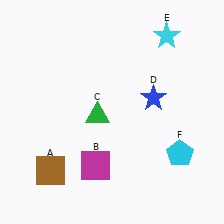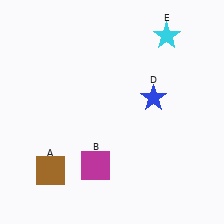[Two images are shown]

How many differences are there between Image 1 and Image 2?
There are 2 differences between the two images.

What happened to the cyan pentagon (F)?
The cyan pentagon (F) was removed in Image 2. It was in the bottom-right area of Image 1.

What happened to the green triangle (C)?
The green triangle (C) was removed in Image 2. It was in the bottom-left area of Image 1.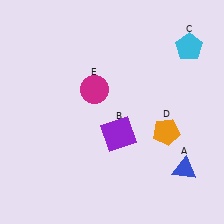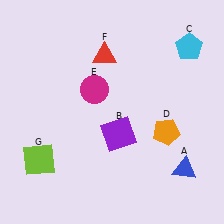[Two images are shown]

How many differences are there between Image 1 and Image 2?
There are 2 differences between the two images.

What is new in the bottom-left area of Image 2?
A lime square (G) was added in the bottom-left area of Image 2.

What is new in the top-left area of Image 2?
A red triangle (F) was added in the top-left area of Image 2.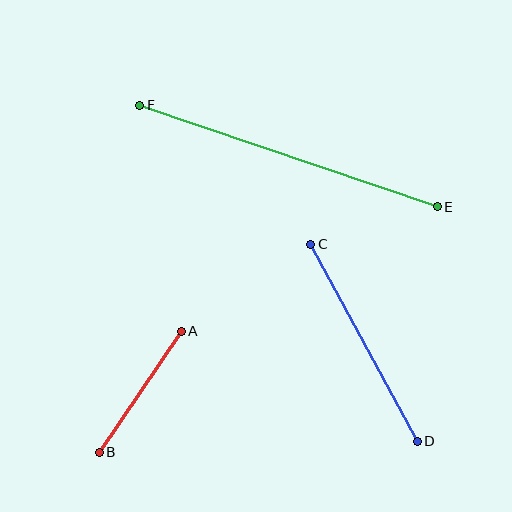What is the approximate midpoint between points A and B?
The midpoint is at approximately (140, 392) pixels.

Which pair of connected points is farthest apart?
Points E and F are farthest apart.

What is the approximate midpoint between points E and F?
The midpoint is at approximately (288, 156) pixels.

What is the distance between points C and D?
The distance is approximately 224 pixels.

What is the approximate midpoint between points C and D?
The midpoint is at approximately (364, 343) pixels.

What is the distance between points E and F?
The distance is approximately 314 pixels.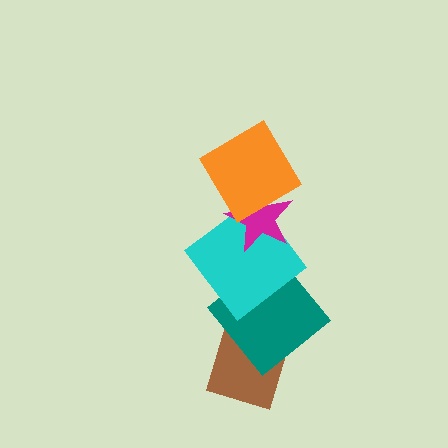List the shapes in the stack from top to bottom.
From top to bottom: the orange diamond, the magenta star, the cyan diamond, the teal diamond, the brown diamond.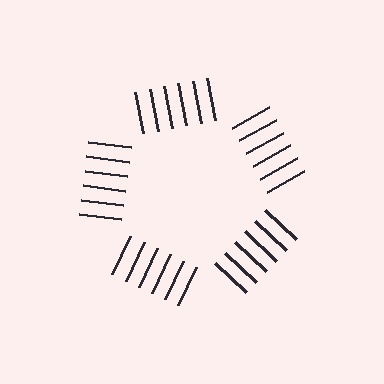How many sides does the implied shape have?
5 sides — the line-ends trace a pentagon.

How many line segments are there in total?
30 — 6 along each of the 5 edges.